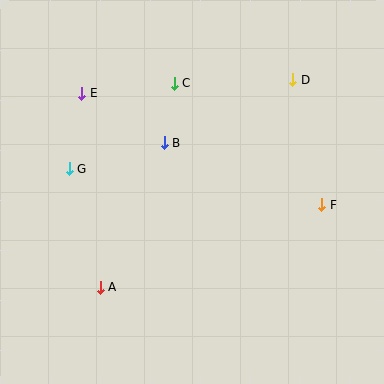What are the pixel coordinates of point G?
Point G is at (69, 169).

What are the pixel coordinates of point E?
Point E is at (82, 93).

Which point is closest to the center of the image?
Point B at (164, 143) is closest to the center.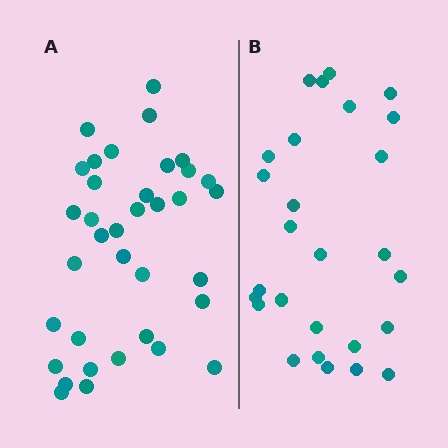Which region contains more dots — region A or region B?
Region A (the left region) has more dots.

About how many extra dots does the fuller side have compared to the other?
Region A has roughly 8 or so more dots than region B.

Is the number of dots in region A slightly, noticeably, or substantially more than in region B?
Region A has noticeably more, but not dramatically so. The ratio is roughly 1.3 to 1.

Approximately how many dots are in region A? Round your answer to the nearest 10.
About 40 dots. (The exact count is 36, which rounds to 40.)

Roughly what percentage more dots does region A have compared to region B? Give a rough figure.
About 35% more.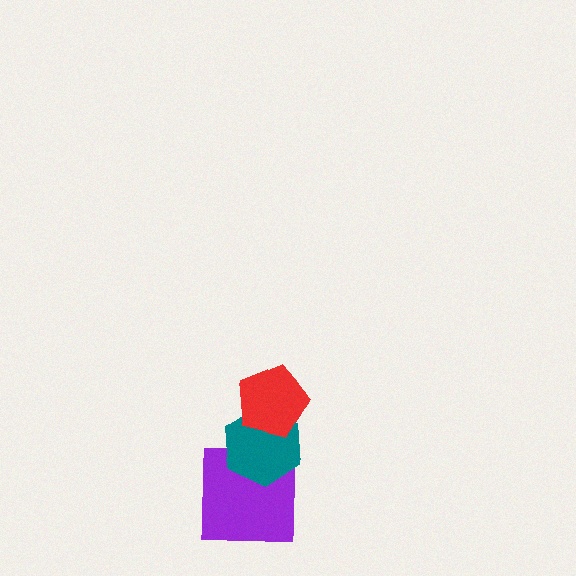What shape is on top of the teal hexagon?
The red pentagon is on top of the teal hexagon.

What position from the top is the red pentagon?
The red pentagon is 1st from the top.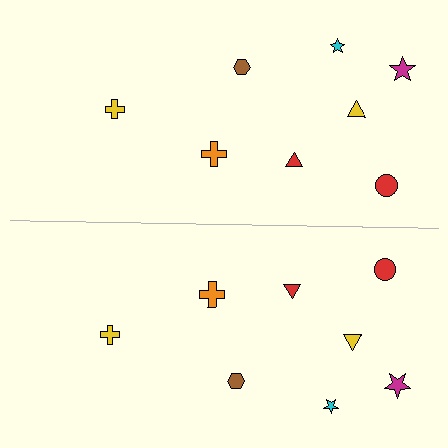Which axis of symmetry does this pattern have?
The pattern has a horizontal axis of symmetry running through the center of the image.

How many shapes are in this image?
There are 16 shapes in this image.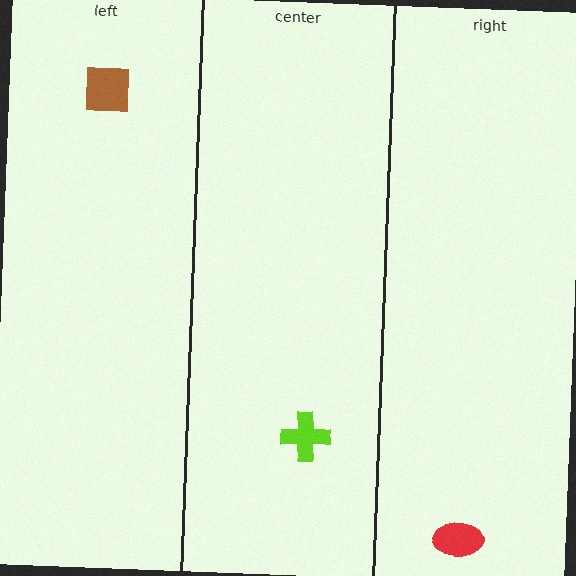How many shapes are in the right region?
1.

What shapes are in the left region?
The brown square.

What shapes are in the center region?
The lime cross.